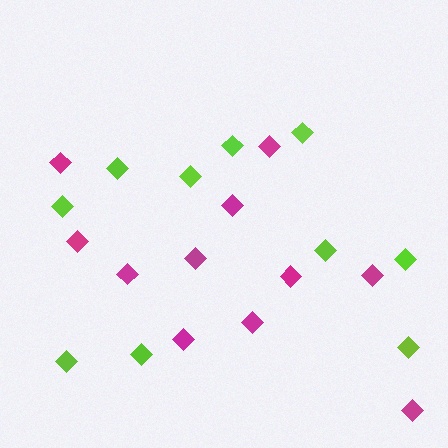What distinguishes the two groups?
There are 2 groups: one group of magenta diamonds (11) and one group of lime diamonds (10).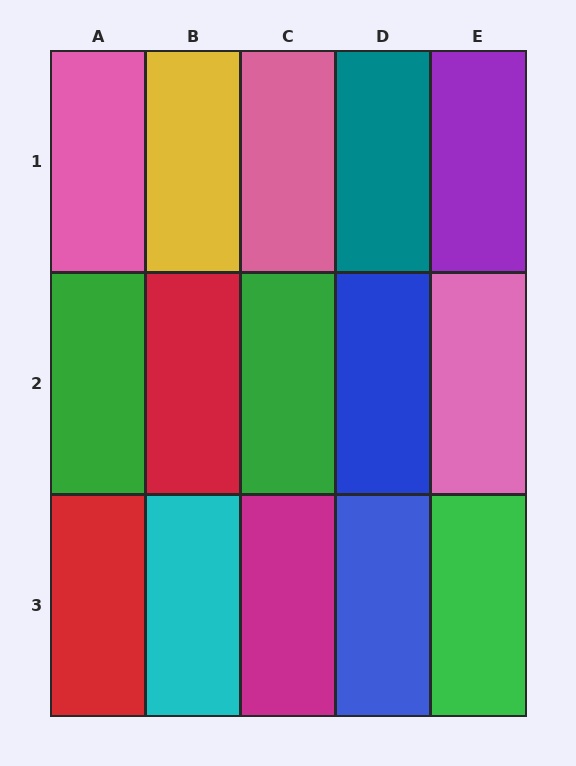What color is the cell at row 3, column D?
Blue.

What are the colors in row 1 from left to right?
Pink, yellow, pink, teal, purple.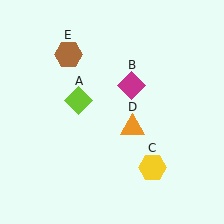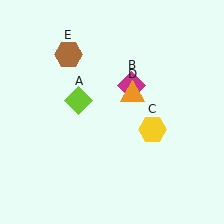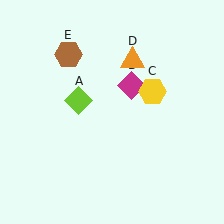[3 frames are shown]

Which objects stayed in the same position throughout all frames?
Lime diamond (object A) and magenta diamond (object B) and brown hexagon (object E) remained stationary.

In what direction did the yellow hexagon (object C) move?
The yellow hexagon (object C) moved up.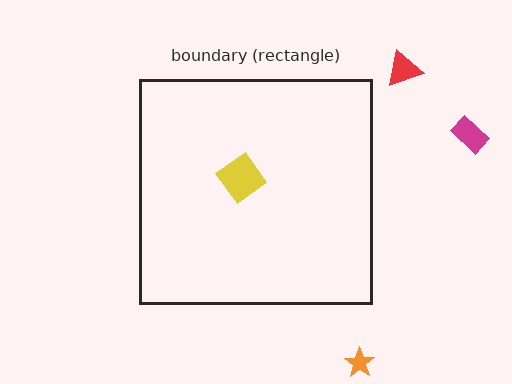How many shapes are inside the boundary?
1 inside, 3 outside.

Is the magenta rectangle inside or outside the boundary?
Outside.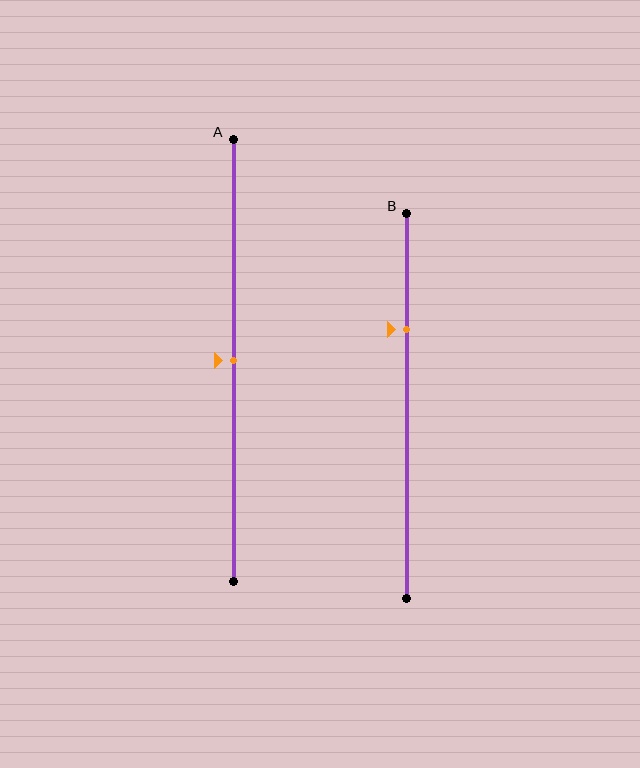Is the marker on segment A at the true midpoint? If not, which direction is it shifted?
Yes, the marker on segment A is at the true midpoint.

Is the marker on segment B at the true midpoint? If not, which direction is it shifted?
No, the marker on segment B is shifted upward by about 20% of the segment length.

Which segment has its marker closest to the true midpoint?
Segment A has its marker closest to the true midpoint.